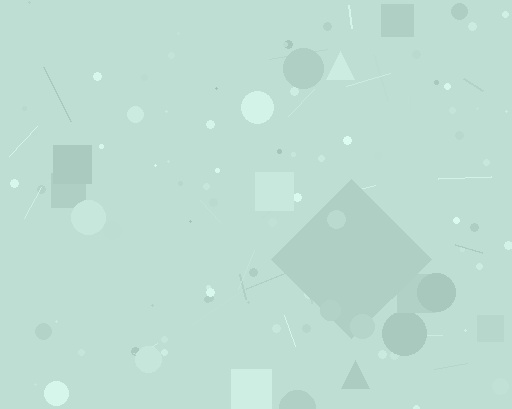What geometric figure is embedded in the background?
A diamond is embedded in the background.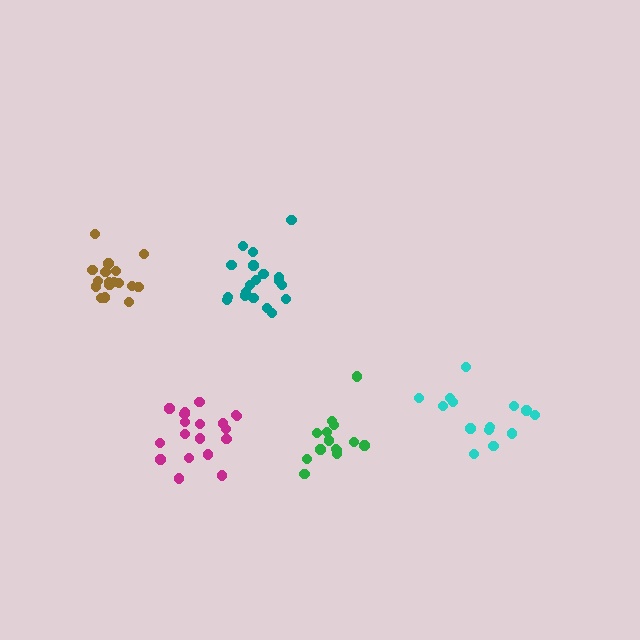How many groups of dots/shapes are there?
There are 5 groups.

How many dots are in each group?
Group 1: 14 dots, Group 2: 19 dots, Group 3: 19 dots, Group 4: 14 dots, Group 5: 17 dots (83 total).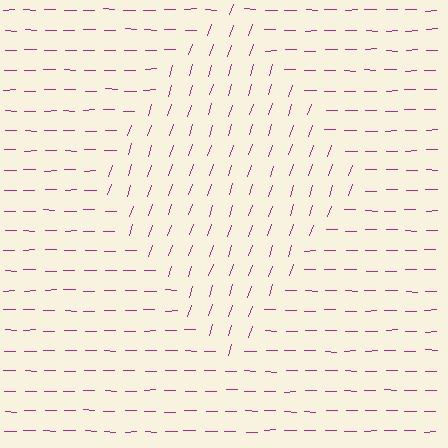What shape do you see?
I see a diamond.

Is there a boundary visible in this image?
Yes, there is a texture boundary formed by a change in line orientation.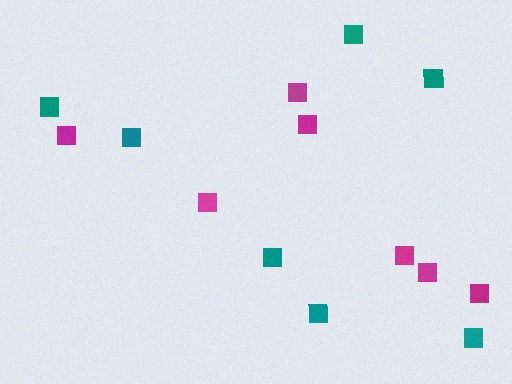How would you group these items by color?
There are 2 groups: one group of magenta squares (7) and one group of teal squares (7).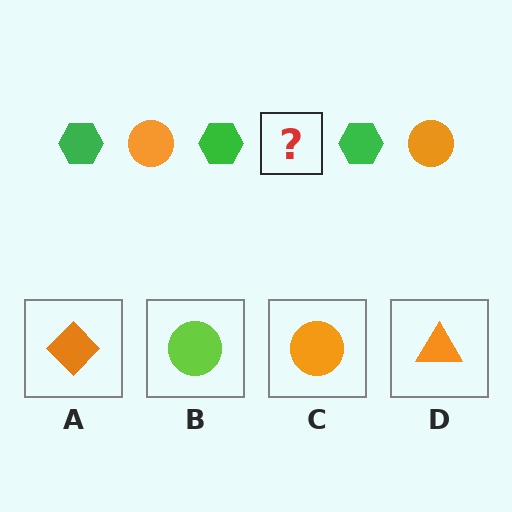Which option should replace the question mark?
Option C.